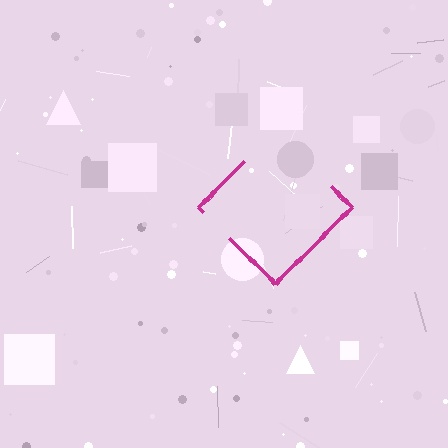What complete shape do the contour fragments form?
The contour fragments form a diamond.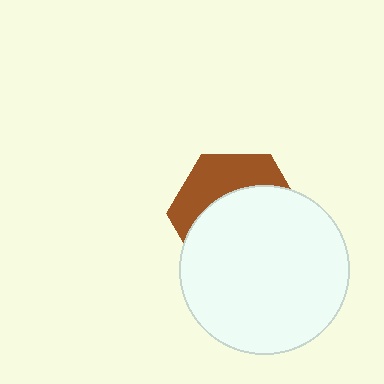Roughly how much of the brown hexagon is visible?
A small part of it is visible (roughly 36%).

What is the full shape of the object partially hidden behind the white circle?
The partially hidden object is a brown hexagon.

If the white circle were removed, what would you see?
You would see the complete brown hexagon.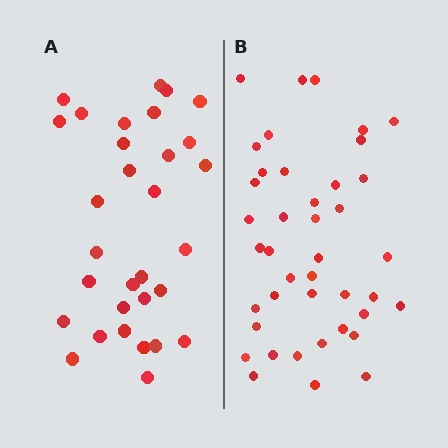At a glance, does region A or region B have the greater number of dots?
Region B (the right region) has more dots.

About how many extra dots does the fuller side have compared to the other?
Region B has roughly 10 or so more dots than region A.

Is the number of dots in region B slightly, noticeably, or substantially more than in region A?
Region B has noticeably more, but not dramatically so. The ratio is roughly 1.3 to 1.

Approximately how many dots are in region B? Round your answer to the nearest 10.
About 40 dots. (The exact count is 41, which rounds to 40.)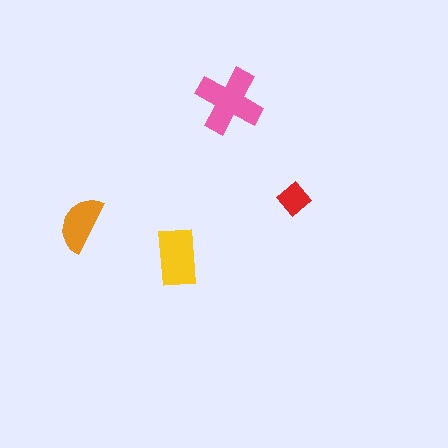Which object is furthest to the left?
The orange semicircle is leftmost.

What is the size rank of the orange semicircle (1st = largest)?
3rd.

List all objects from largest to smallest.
The pink cross, the yellow rectangle, the orange semicircle, the red diamond.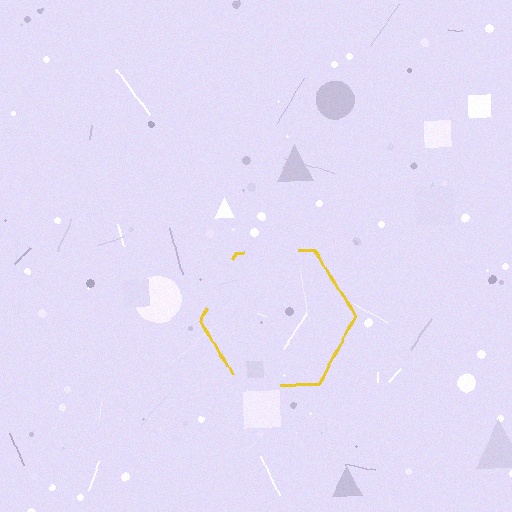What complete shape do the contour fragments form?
The contour fragments form a hexagon.